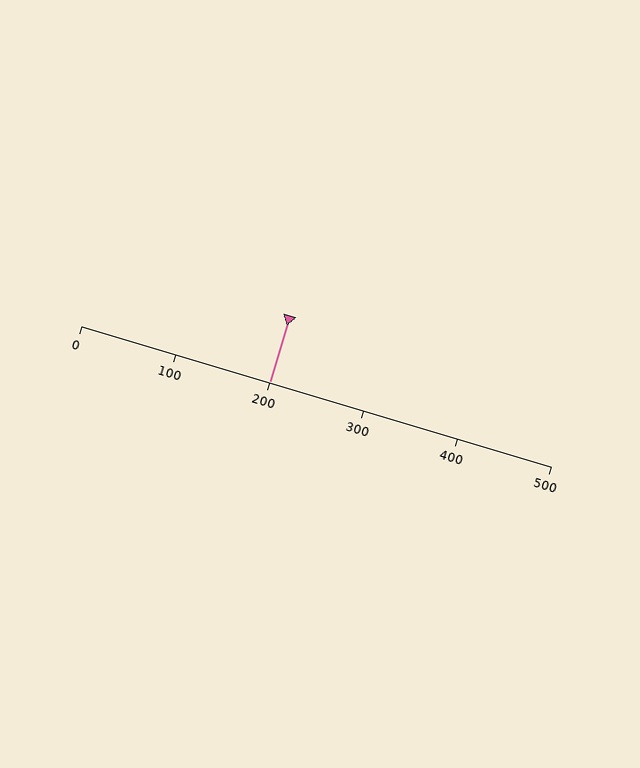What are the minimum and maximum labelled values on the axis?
The axis runs from 0 to 500.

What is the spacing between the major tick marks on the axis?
The major ticks are spaced 100 apart.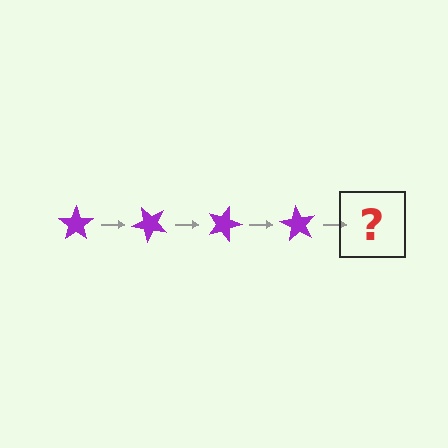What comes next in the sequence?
The next element should be a purple star rotated 180 degrees.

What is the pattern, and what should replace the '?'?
The pattern is that the star rotates 45 degrees each step. The '?' should be a purple star rotated 180 degrees.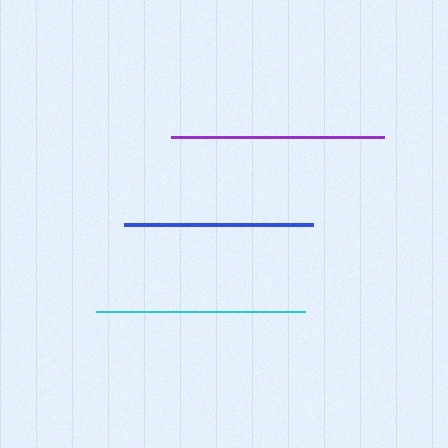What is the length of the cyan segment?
The cyan segment is approximately 209 pixels long.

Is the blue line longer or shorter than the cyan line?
The cyan line is longer than the blue line.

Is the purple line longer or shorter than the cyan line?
The purple line is longer than the cyan line.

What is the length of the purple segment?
The purple segment is approximately 213 pixels long.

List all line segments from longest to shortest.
From longest to shortest: purple, cyan, blue.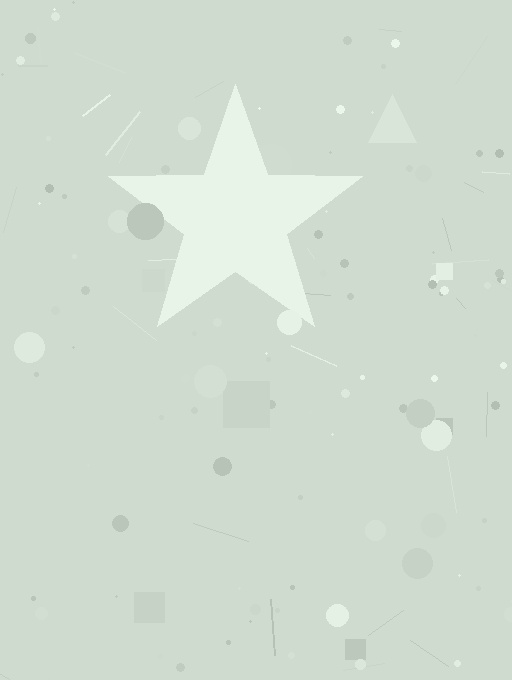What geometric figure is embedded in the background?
A star is embedded in the background.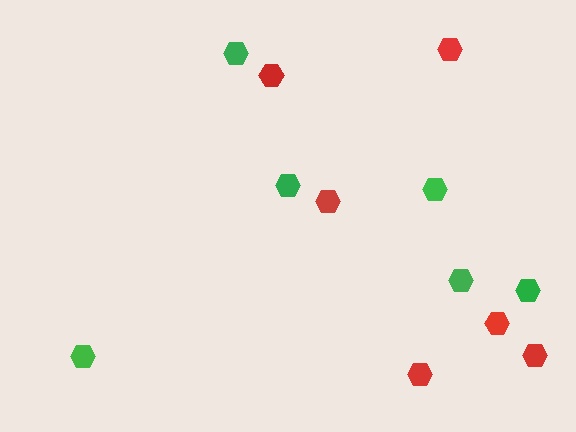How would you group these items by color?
There are 2 groups: one group of red hexagons (6) and one group of green hexagons (6).